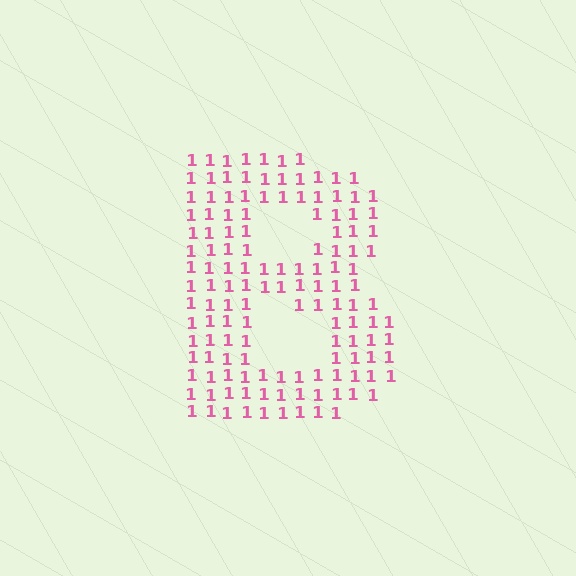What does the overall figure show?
The overall figure shows the letter B.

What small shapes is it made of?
It is made of small digit 1's.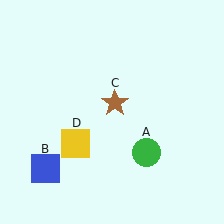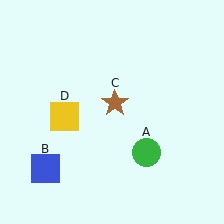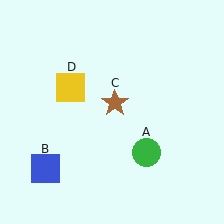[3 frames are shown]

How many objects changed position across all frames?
1 object changed position: yellow square (object D).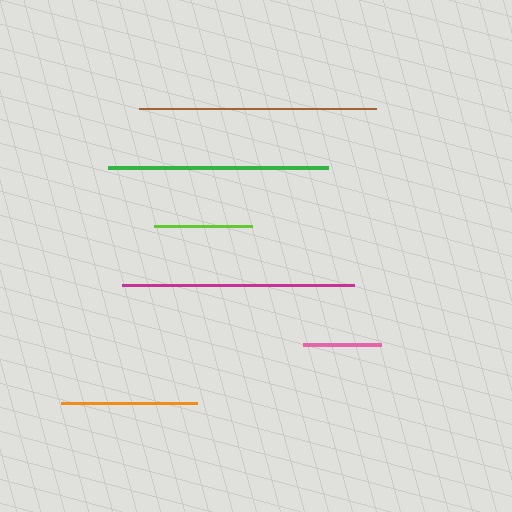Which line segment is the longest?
The brown line is the longest at approximately 237 pixels.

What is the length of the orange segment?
The orange segment is approximately 136 pixels long.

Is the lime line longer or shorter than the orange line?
The orange line is longer than the lime line.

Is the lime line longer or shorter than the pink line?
The lime line is longer than the pink line.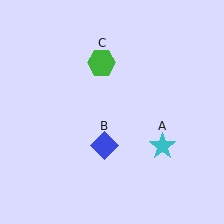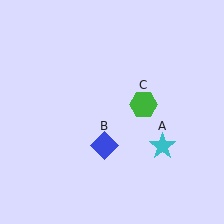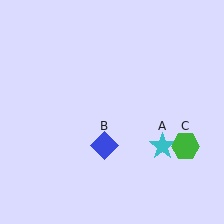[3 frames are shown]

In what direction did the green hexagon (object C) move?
The green hexagon (object C) moved down and to the right.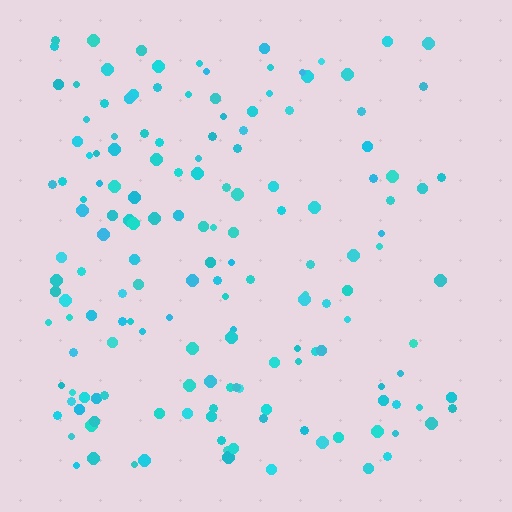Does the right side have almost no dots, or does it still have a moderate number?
Still a moderate number, just noticeably fewer than the left.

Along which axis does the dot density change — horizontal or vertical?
Horizontal.